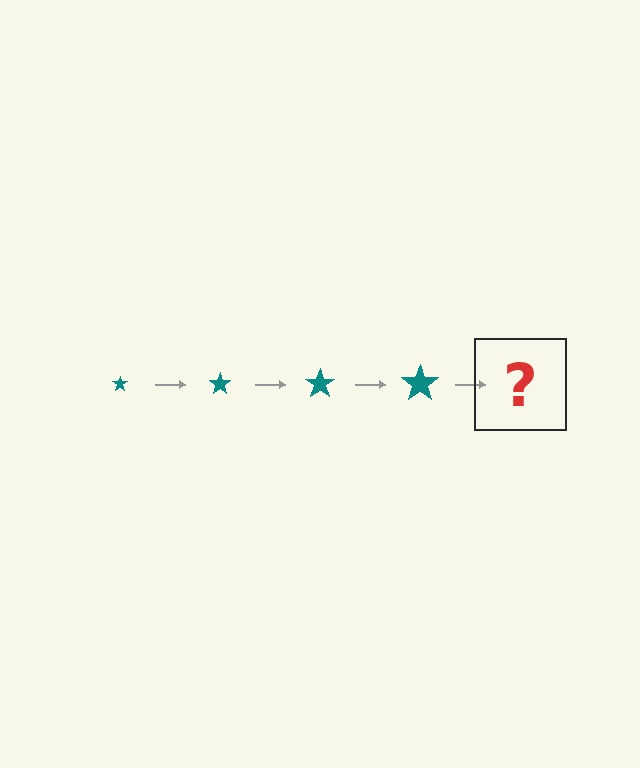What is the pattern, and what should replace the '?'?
The pattern is that the star gets progressively larger each step. The '?' should be a teal star, larger than the previous one.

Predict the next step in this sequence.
The next step is a teal star, larger than the previous one.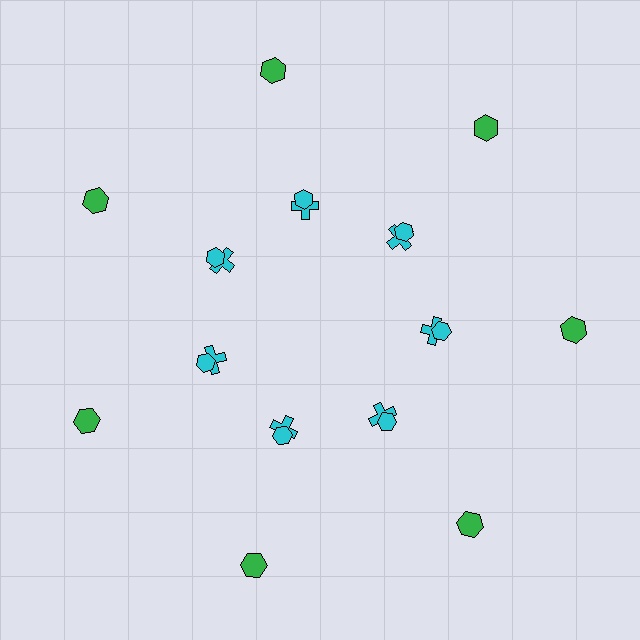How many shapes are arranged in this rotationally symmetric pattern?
There are 21 shapes, arranged in 7 groups of 3.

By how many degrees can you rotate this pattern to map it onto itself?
The pattern maps onto itself every 51 degrees of rotation.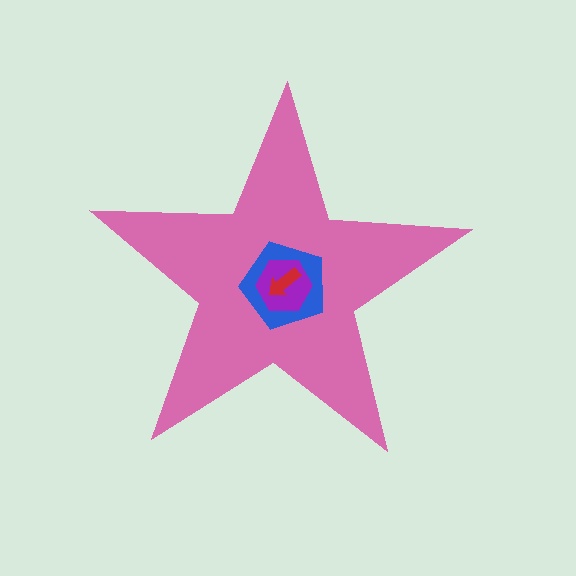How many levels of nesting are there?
4.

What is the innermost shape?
The red arrow.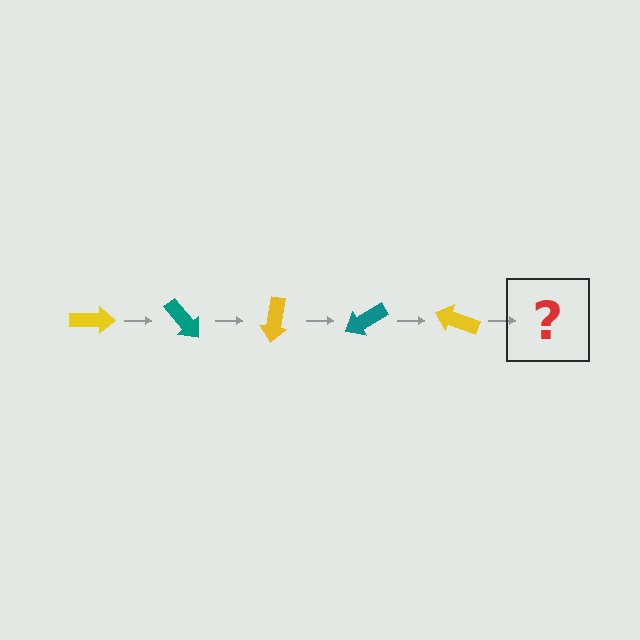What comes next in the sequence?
The next element should be a teal arrow, rotated 250 degrees from the start.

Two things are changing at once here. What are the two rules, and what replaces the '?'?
The two rules are that it rotates 50 degrees each step and the color cycles through yellow and teal. The '?' should be a teal arrow, rotated 250 degrees from the start.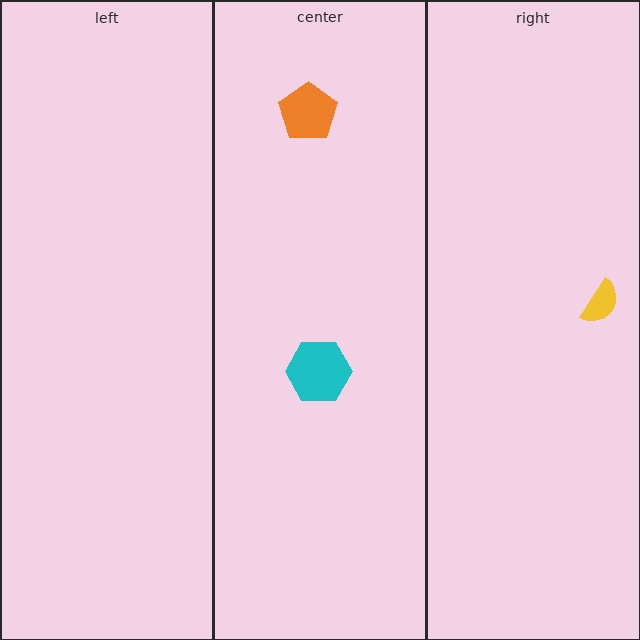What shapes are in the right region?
The yellow semicircle.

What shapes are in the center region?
The cyan hexagon, the orange pentagon.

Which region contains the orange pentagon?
The center region.